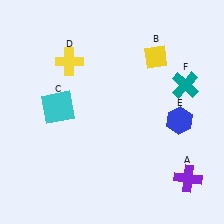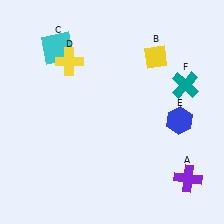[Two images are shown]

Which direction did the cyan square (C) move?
The cyan square (C) moved up.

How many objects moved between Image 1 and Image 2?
1 object moved between the two images.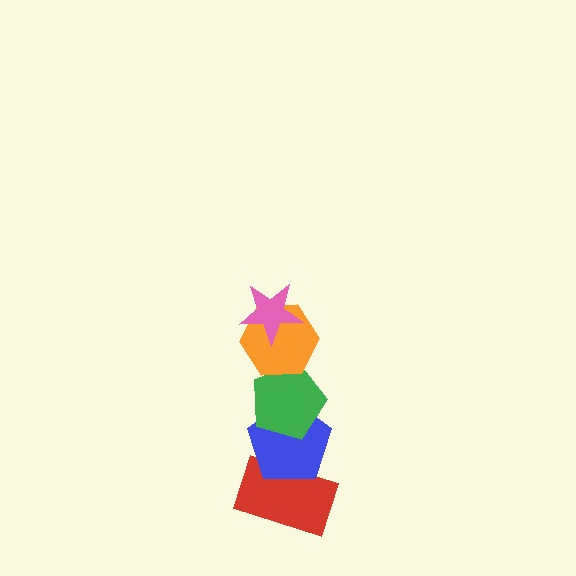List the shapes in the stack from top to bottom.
From top to bottom: the pink star, the orange hexagon, the green pentagon, the blue pentagon, the red rectangle.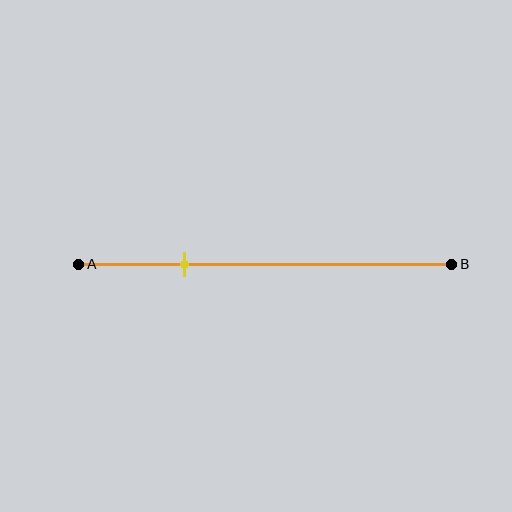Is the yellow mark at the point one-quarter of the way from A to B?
No, the mark is at about 30% from A, not at the 25% one-quarter point.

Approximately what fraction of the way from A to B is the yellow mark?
The yellow mark is approximately 30% of the way from A to B.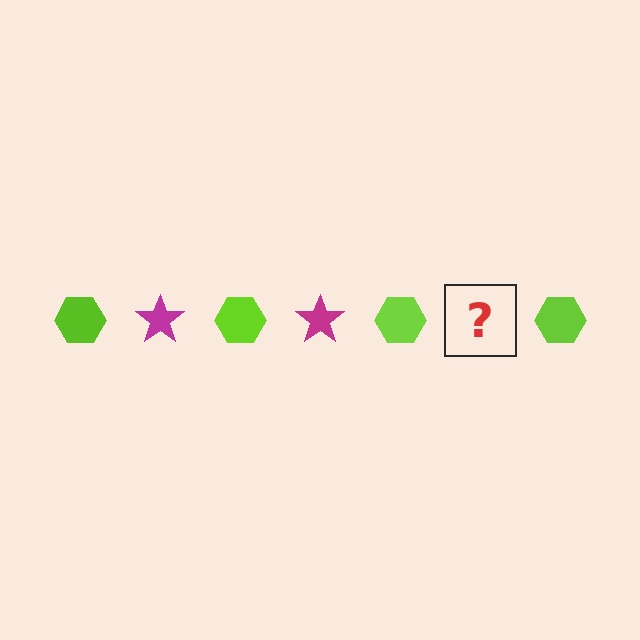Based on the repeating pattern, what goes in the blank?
The blank should be a magenta star.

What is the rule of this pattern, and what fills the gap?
The rule is that the pattern alternates between lime hexagon and magenta star. The gap should be filled with a magenta star.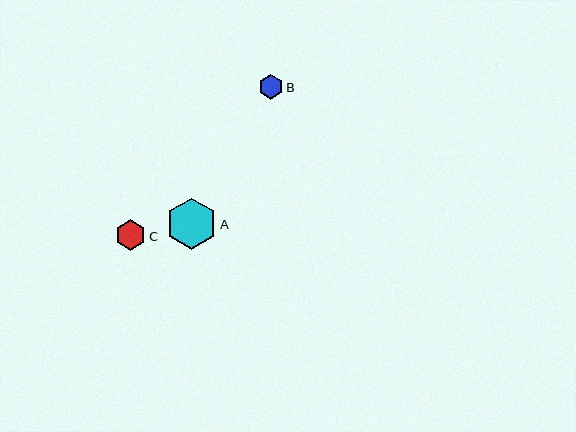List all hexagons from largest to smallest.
From largest to smallest: A, C, B.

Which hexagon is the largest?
Hexagon A is the largest with a size of approximately 51 pixels.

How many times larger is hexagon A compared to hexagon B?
Hexagon A is approximately 2.1 times the size of hexagon B.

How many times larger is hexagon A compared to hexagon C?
Hexagon A is approximately 1.7 times the size of hexagon C.